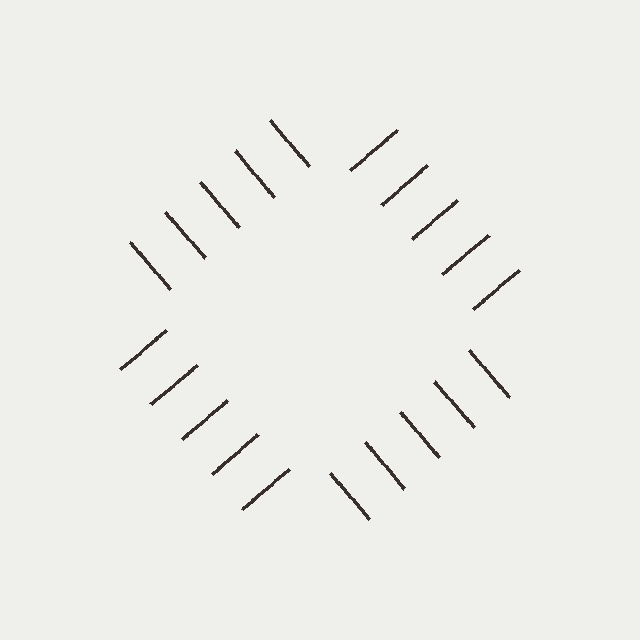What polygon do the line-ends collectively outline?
An illusory square — the line segments terminate on its edges but no continuous stroke is drawn.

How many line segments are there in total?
20 — 5 along each of the 4 edges.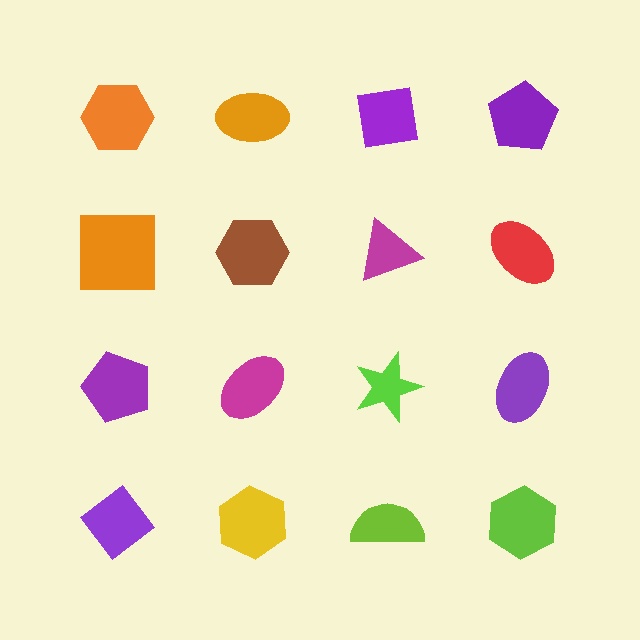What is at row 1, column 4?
A purple pentagon.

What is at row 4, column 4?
A lime hexagon.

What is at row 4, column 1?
A purple diamond.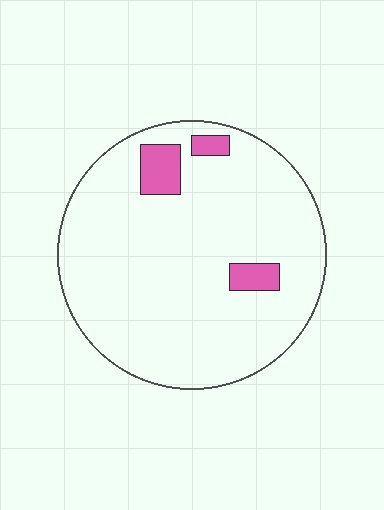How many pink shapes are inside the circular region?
3.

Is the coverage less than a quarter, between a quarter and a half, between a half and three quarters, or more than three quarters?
Less than a quarter.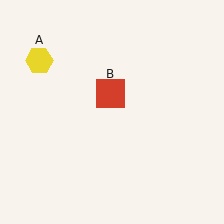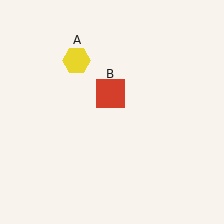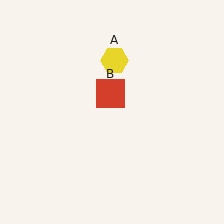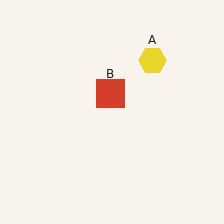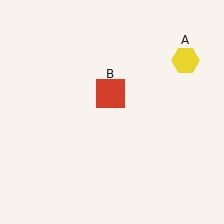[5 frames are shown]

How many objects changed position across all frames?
1 object changed position: yellow hexagon (object A).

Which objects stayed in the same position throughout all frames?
Red square (object B) remained stationary.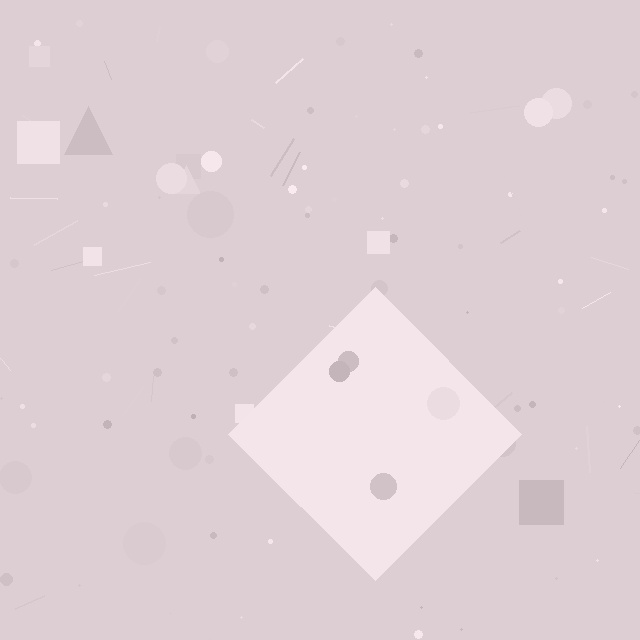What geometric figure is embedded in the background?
A diamond is embedded in the background.